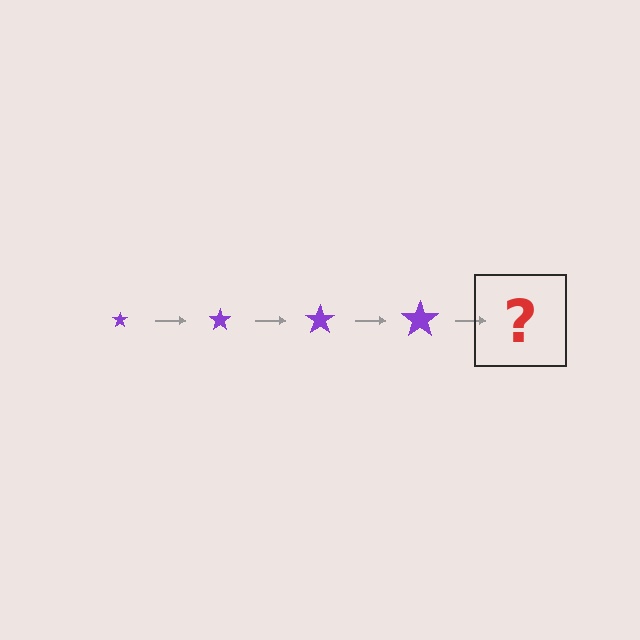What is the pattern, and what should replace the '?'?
The pattern is that the star gets progressively larger each step. The '?' should be a purple star, larger than the previous one.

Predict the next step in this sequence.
The next step is a purple star, larger than the previous one.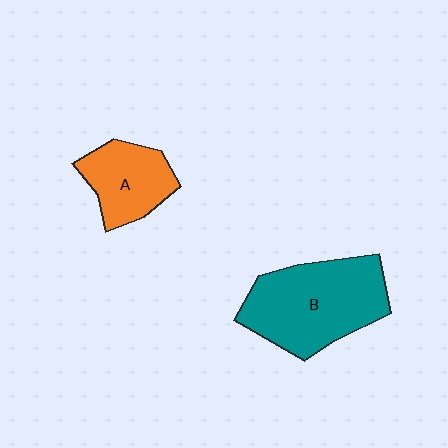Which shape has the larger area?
Shape B (teal).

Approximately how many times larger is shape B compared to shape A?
Approximately 1.8 times.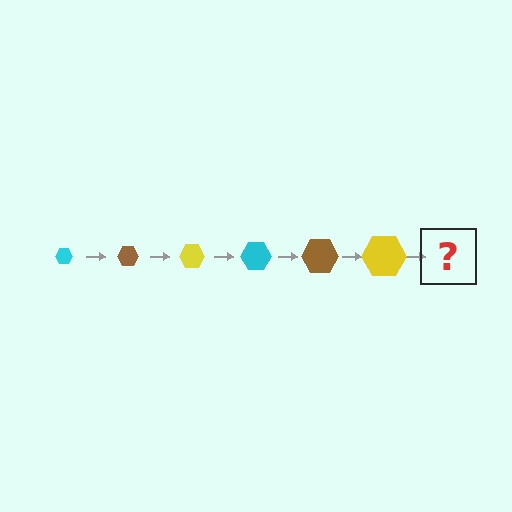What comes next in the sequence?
The next element should be a cyan hexagon, larger than the previous one.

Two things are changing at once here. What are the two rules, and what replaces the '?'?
The two rules are that the hexagon grows larger each step and the color cycles through cyan, brown, and yellow. The '?' should be a cyan hexagon, larger than the previous one.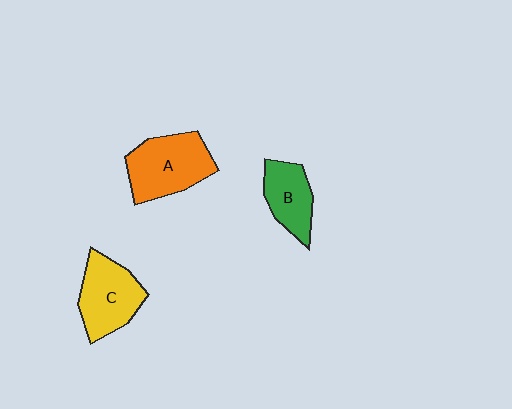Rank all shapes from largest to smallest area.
From largest to smallest: A (orange), C (yellow), B (green).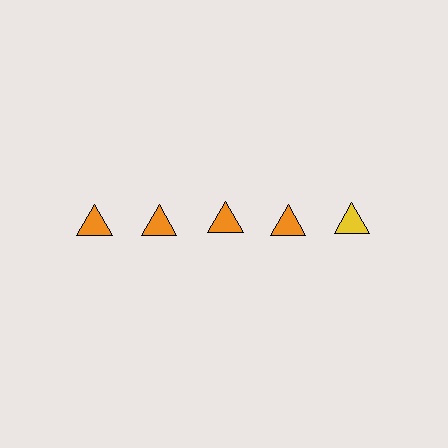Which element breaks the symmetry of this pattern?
The yellow triangle in the top row, rightmost column breaks the symmetry. All other shapes are orange triangles.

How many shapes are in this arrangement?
There are 5 shapes arranged in a grid pattern.